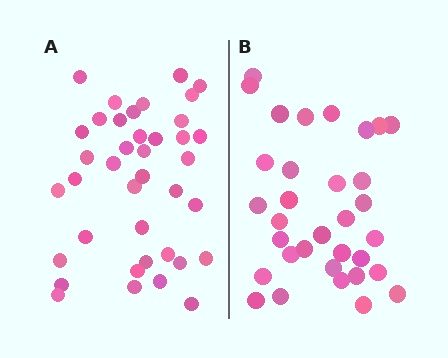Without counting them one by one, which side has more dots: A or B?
Region A (the left region) has more dots.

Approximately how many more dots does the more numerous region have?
Region A has about 6 more dots than region B.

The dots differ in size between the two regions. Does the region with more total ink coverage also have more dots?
No. Region B has more total ink coverage because its dots are larger, but region A actually contains more individual dots. Total area can be misleading — the number of items is what matters here.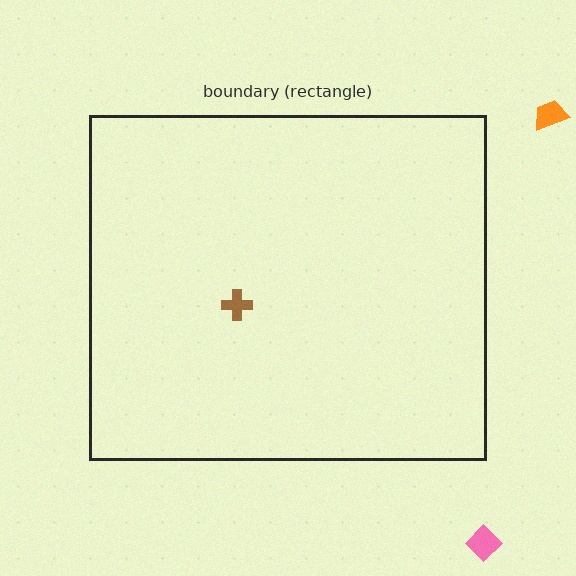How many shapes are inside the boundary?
1 inside, 2 outside.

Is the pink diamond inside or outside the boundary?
Outside.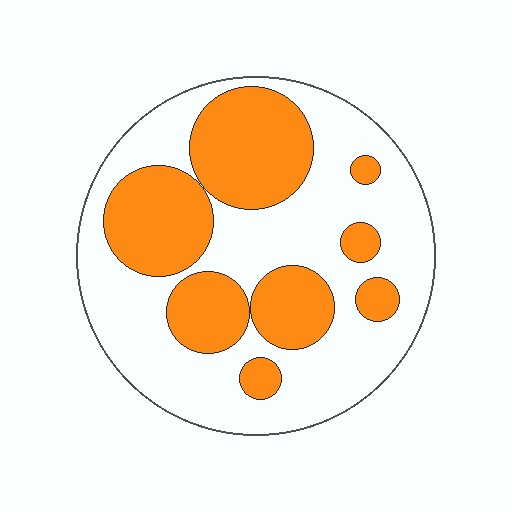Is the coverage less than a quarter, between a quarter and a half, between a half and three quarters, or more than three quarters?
Between a quarter and a half.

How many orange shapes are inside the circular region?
8.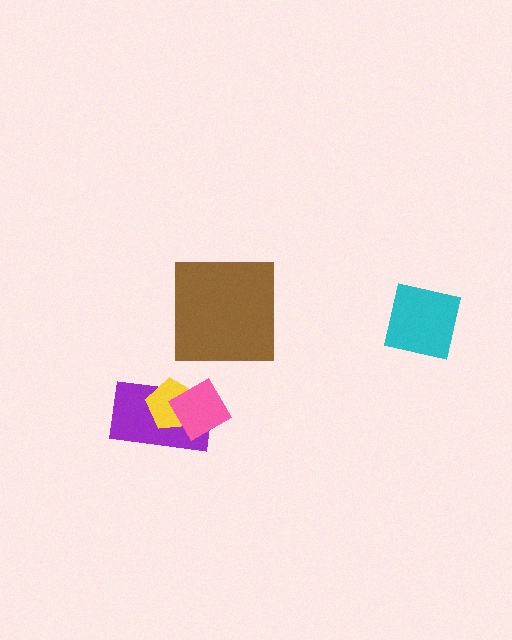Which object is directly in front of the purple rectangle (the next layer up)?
The yellow pentagon is directly in front of the purple rectangle.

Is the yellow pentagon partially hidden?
Yes, it is partially covered by another shape.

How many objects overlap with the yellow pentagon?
2 objects overlap with the yellow pentagon.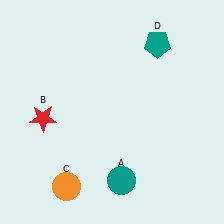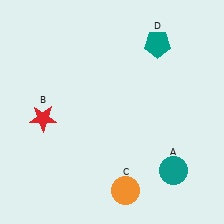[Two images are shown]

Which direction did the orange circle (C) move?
The orange circle (C) moved right.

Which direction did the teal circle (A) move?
The teal circle (A) moved right.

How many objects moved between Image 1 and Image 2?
2 objects moved between the two images.